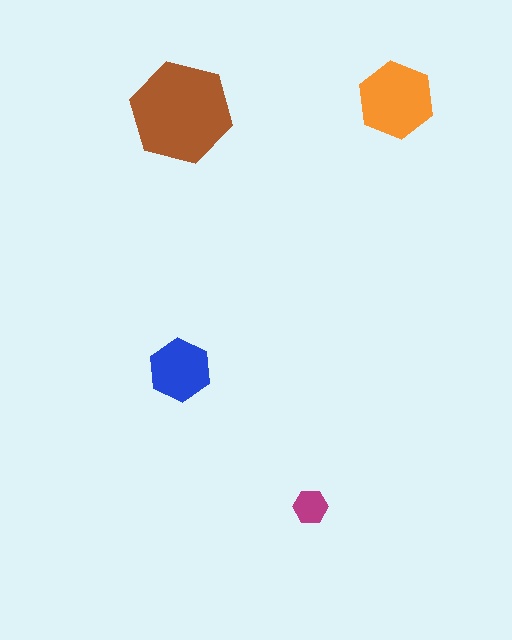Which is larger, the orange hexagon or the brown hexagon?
The brown one.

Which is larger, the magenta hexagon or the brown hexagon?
The brown one.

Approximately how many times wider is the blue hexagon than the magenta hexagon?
About 2 times wider.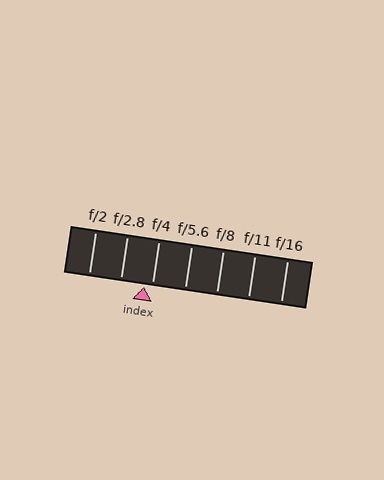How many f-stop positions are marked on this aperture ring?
There are 7 f-stop positions marked.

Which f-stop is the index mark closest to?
The index mark is closest to f/4.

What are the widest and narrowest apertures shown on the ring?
The widest aperture shown is f/2 and the narrowest is f/16.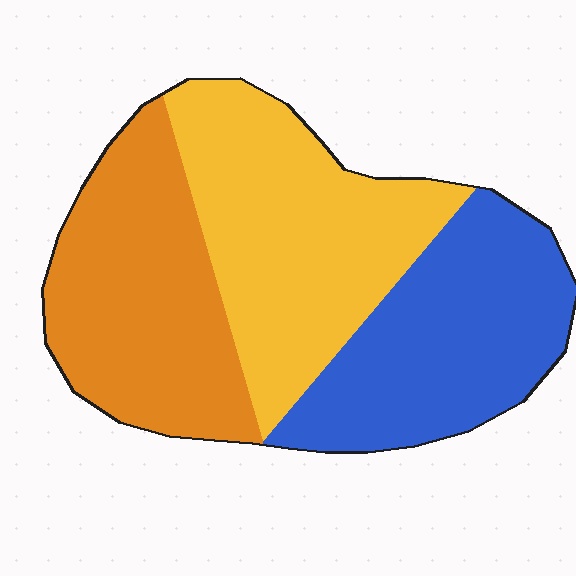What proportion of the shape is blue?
Blue takes up between a quarter and a half of the shape.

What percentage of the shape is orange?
Orange covers roughly 30% of the shape.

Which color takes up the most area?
Yellow, at roughly 35%.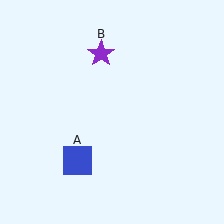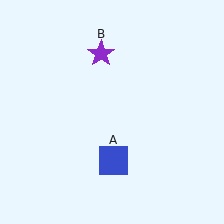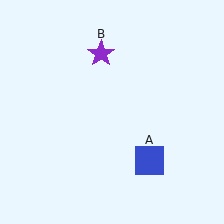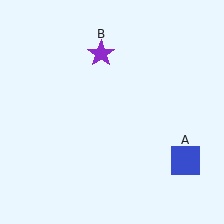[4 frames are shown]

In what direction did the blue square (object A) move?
The blue square (object A) moved right.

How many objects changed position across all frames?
1 object changed position: blue square (object A).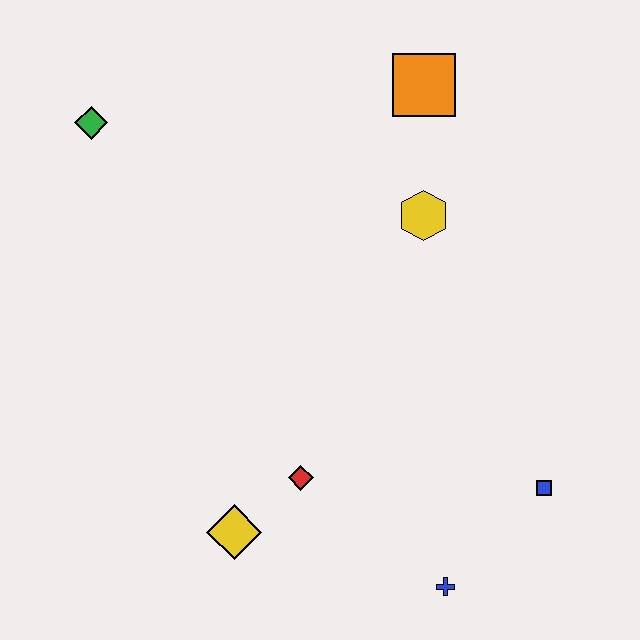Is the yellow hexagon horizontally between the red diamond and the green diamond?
No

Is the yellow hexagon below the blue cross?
No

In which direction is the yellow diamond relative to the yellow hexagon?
The yellow diamond is below the yellow hexagon.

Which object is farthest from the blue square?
The green diamond is farthest from the blue square.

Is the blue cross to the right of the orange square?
Yes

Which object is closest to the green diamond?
The orange square is closest to the green diamond.